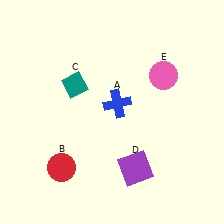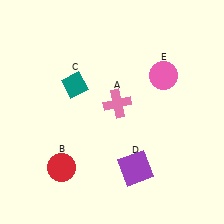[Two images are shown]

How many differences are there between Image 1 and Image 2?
There is 1 difference between the two images.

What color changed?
The cross (A) changed from blue in Image 1 to pink in Image 2.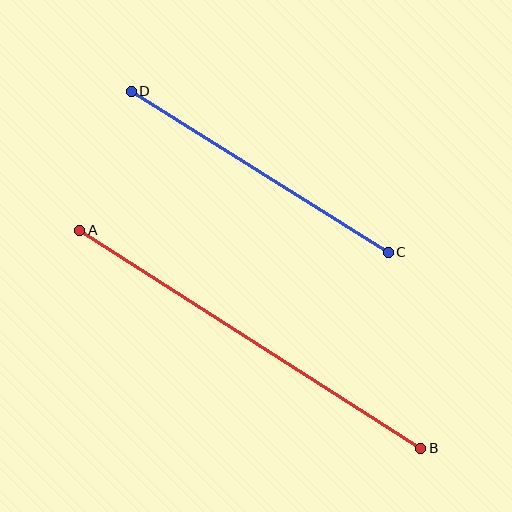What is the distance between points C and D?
The distance is approximately 303 pixels.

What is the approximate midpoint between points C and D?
The midpoint is at approximately (260, 172) pixels.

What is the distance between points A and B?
The distance is approximately 405 pixels.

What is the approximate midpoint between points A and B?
The midpoint is at approximately (250, 339) pixels.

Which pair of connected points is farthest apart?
Points A and B are farthest apart.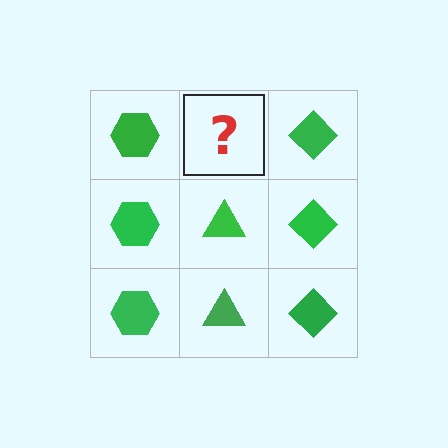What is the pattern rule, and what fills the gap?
The rule is that each column has a consistent shape. The gap should be filled with a green triangle.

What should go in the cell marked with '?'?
The missing cell should contain a green triangle.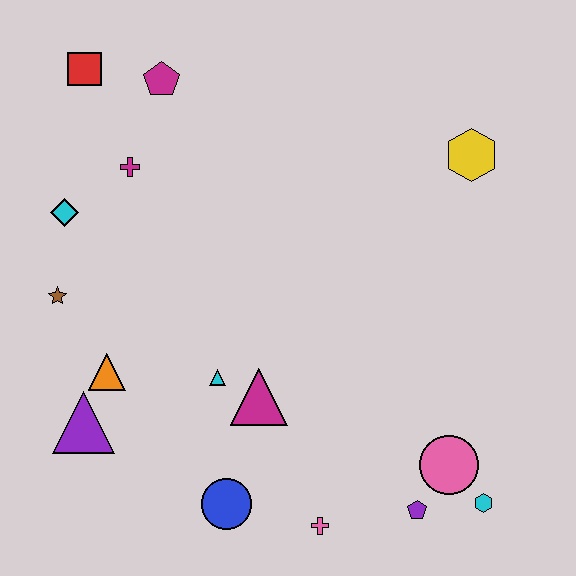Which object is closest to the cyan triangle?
The magenta triangle is closest to the cyan triangle.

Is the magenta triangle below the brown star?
Yes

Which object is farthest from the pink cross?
The red square is farthest from the pink cross.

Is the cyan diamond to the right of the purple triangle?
No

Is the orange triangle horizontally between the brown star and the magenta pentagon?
Yes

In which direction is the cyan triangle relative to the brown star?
The cyan triangle is to the right of the brown star.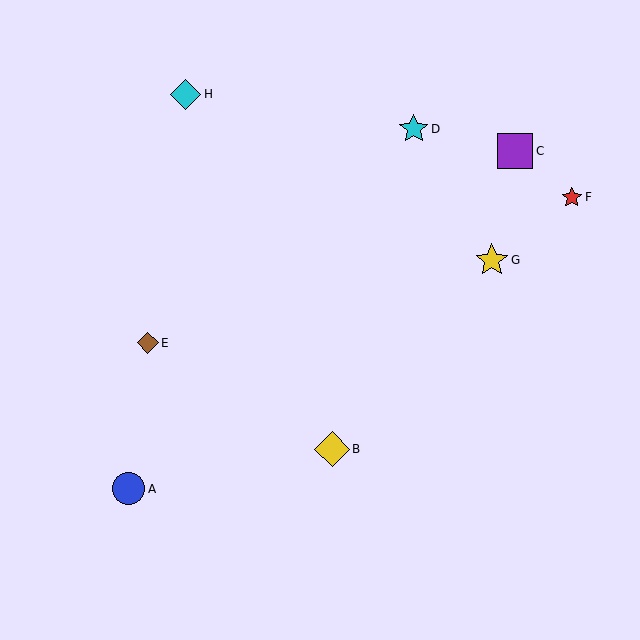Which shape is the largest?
The purple square (labeled C) is the largest.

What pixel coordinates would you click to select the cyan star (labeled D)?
Click at (414, 129) to select the cyan star D.